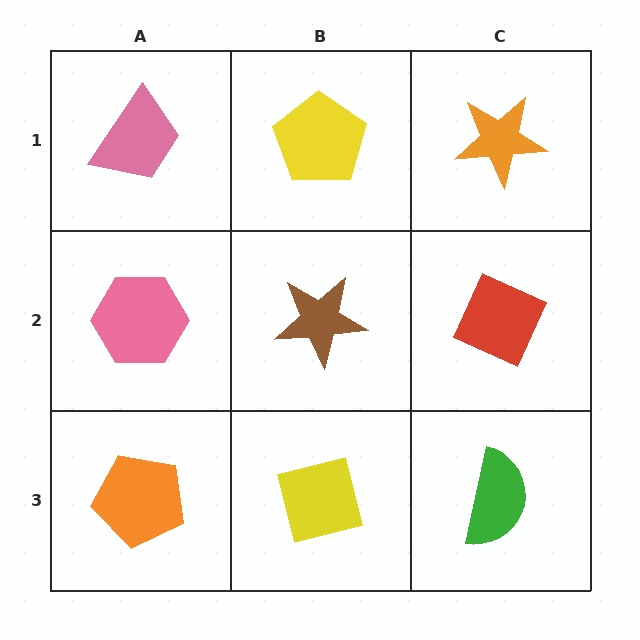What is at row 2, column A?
A pink hexagon.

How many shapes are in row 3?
3 shapes.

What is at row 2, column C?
A red diamond.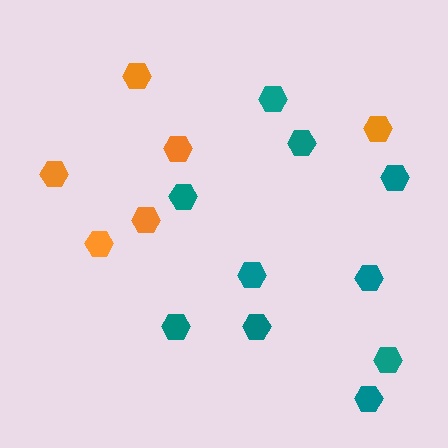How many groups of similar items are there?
There are 2 groups: one group of orange hexagons (6) and one group of teal hexagons (10).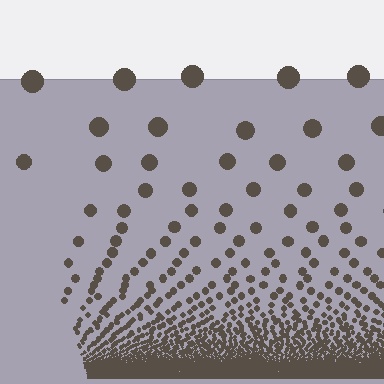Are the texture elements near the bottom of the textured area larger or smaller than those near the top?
Smaller. The gradient is inverted — elements near the bottom are smaller and denser.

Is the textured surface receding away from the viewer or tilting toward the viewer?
The surface appears to tilt toward the viewer. Texture elements get larger and sparser toward the top.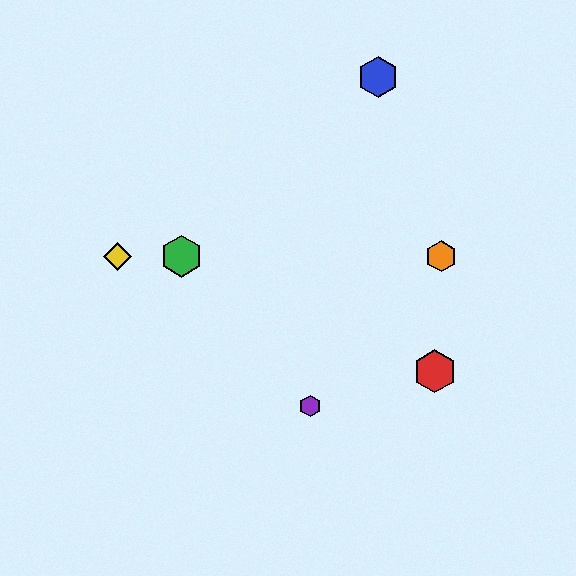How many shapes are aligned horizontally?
3 shapes (the green hexagon, the yellow diamond, the orange hexagon) are aligned horizontally.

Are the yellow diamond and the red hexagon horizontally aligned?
No, the yellow diamond is at y≈256 and the red hexagon is at y≈371.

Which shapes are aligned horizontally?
The green hexagon, the yellow diamond, the orange hexagon are aligned horizontally.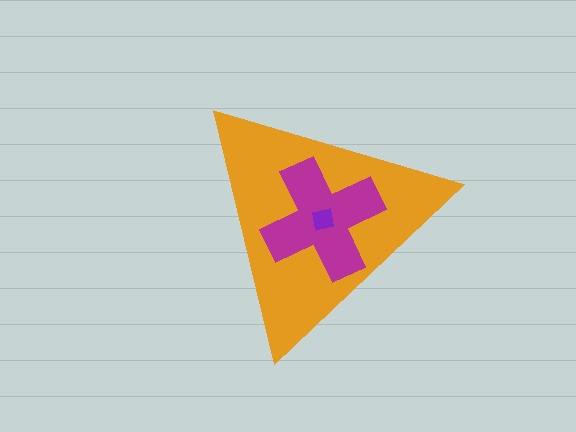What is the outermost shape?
The orange triangle.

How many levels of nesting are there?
3.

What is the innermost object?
The purple square.